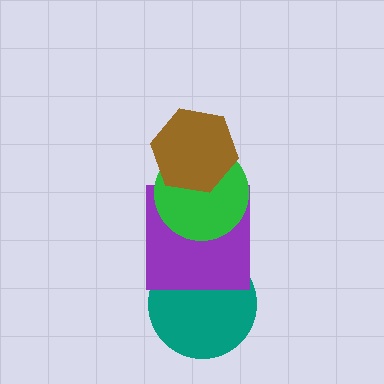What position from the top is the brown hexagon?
The brown hexagon is 1st from the top.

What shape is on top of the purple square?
The green circle is on top of the purple square.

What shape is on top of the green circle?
The brown hexagon is on top of the green circle.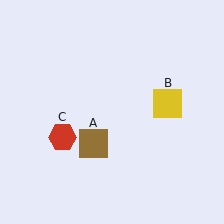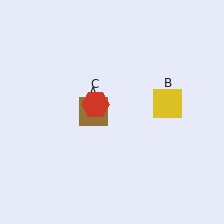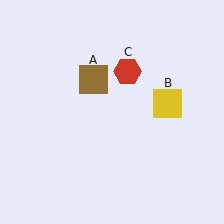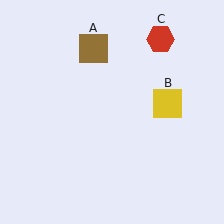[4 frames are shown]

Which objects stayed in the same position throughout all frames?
Yellow square (object B) remained stationary.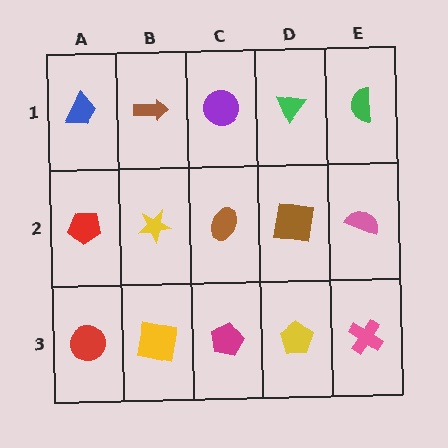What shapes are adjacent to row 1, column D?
A brown square (row 2, column D), a purple circle (row 1, column C), a green semicircle (row 1, column E).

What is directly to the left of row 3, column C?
A yellow square.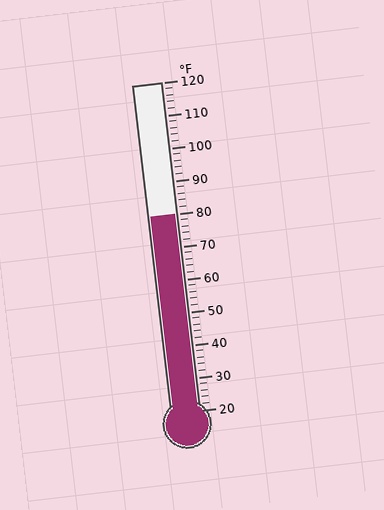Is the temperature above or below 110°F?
The temperature is below 110°F.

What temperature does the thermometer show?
The thermometer shows approximately 80°F.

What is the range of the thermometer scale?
The thermometer scale ranges from 20°F to 120°F.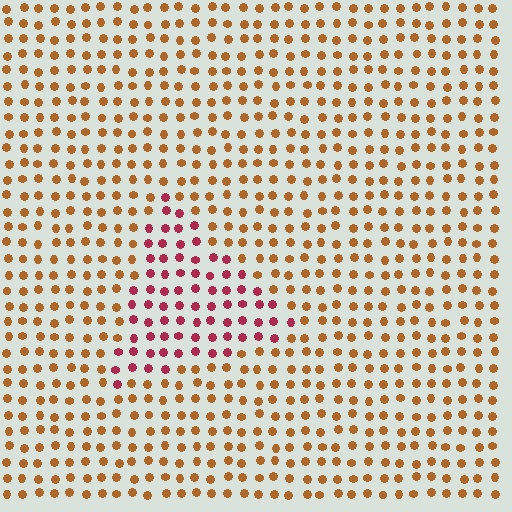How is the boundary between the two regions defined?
The boundary is defined purely by a slight shift in hue (about 45 degrees). Spacing, size, and orientation are identical on both sides.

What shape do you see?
I see a triangle.